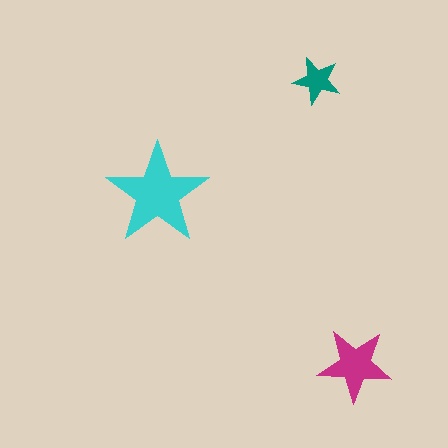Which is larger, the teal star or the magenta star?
The magenta one.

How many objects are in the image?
There are 3 objects in the image.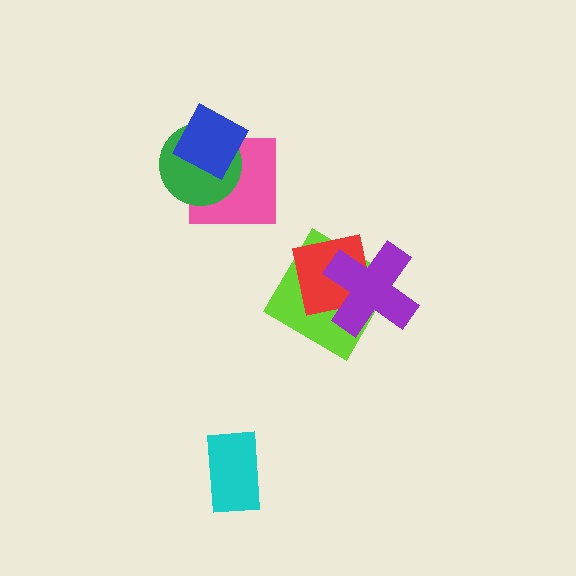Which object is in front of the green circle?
The blue diamond is in front of the green circle.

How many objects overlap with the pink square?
2 objects overlap with the pink square.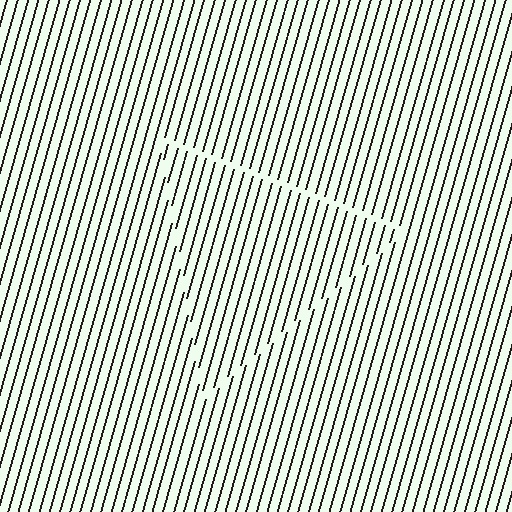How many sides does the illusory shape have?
3 sides — the line-ends trace a triangle.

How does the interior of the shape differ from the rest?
The interior of the shape contains the same grating, shifted by half a period — the contour is defined by the phase discontinuity where line-ends from the inner and outer gratings abut.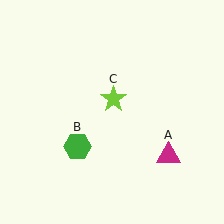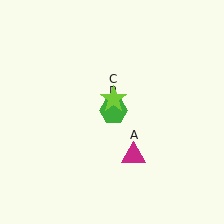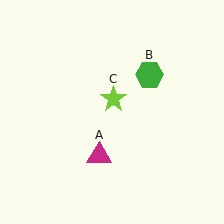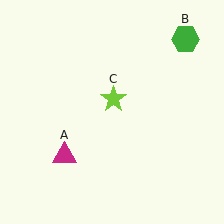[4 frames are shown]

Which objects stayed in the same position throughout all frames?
Lime star (object C) remained stationary.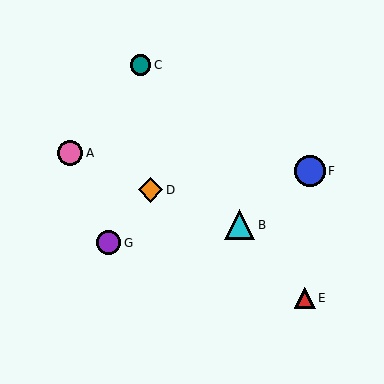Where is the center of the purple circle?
The center of the purple circle is at (109, 243).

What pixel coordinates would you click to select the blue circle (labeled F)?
Click at (310, 171) to select the blue circle F.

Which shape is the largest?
The blue circle (labeled F) is the largest.